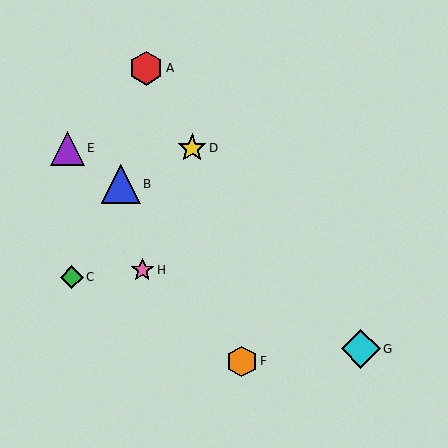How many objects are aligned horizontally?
2 objects (D, E) are aligned horizontally.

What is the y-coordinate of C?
Object C is at y≈277.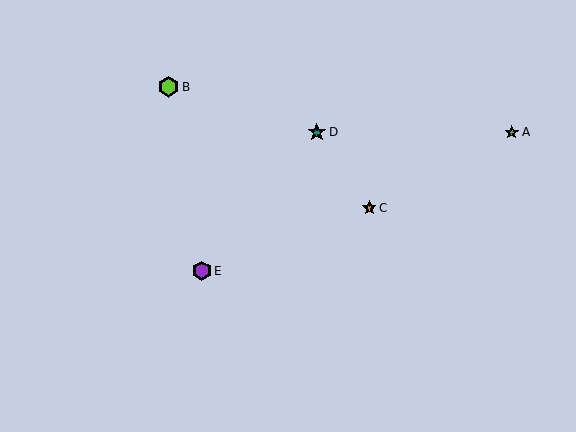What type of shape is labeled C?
Shape C is an orange star.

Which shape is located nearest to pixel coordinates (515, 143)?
The green star (labeled A) at (512, 132) is nearest to that location.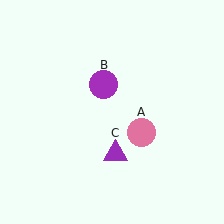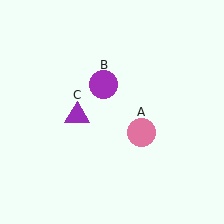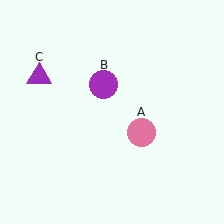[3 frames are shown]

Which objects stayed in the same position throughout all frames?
Pink circle (object A) and purple circle (object B) remained stationary.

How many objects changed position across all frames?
1 object changed position: purple triangle (object C).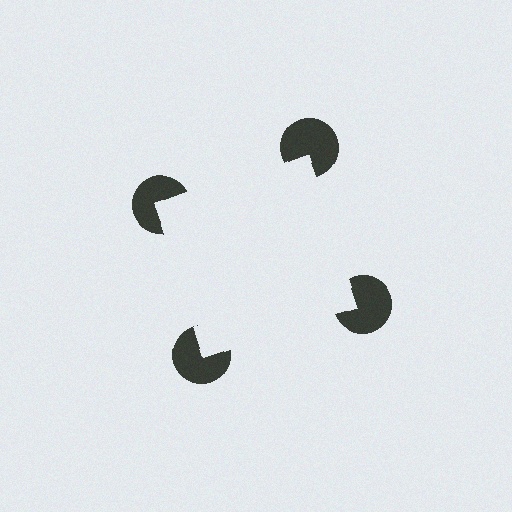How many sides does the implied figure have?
4 sides.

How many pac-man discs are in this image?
There are 4 — one at each vertex of the illusory square.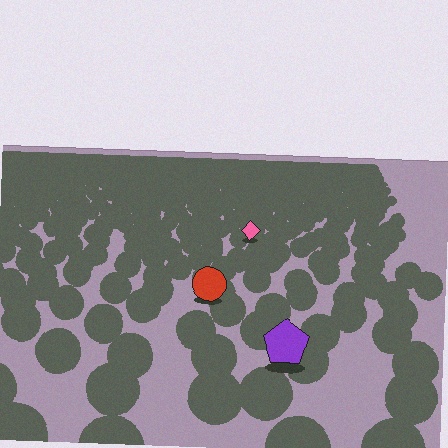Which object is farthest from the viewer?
The pink diamond is farthest from the viewer. It appears smaller and the ground texture around it is denser.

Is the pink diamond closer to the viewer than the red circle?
No. The red circle is closer — you can tell from the texture gradient: the ground texture is coarser near it.